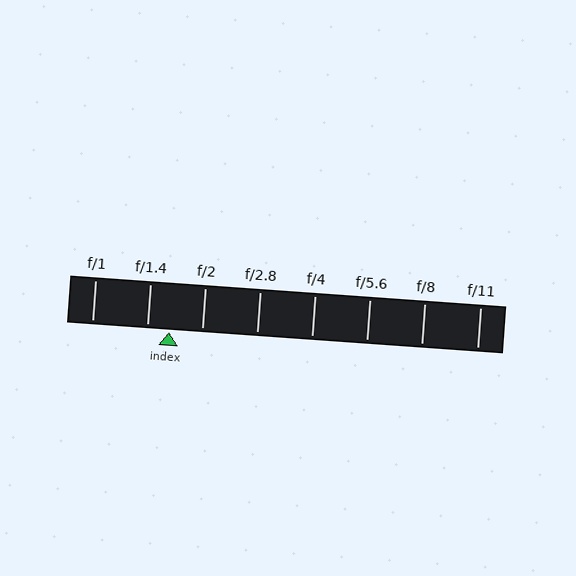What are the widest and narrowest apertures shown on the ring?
The widest aperture shown is f/1 and the narrowest is f/11.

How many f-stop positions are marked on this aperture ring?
There are 8 f-stop positions marked.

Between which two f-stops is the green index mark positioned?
The index mark is between f/1.4 and f/2.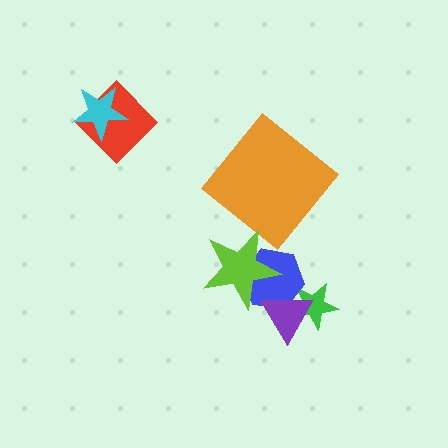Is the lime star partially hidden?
No, no other shape covers it.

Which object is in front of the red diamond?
The cyan star is in front of the red diamond.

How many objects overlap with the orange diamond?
0 objects overlap with the orange diamond.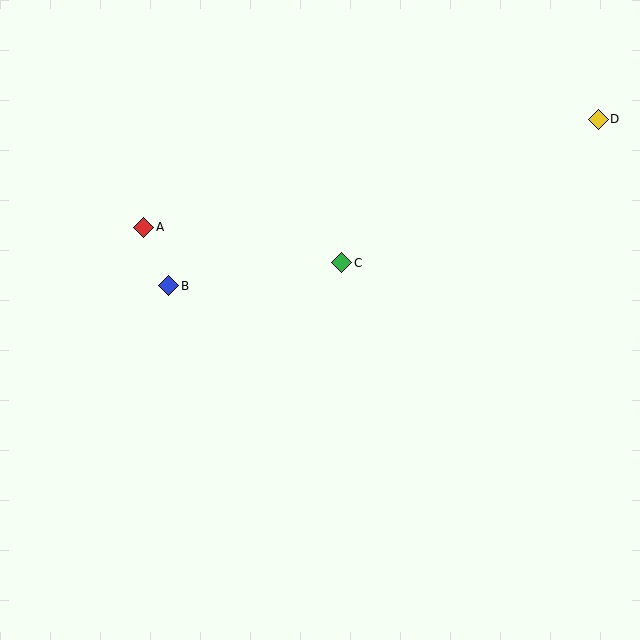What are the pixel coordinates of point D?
Point D is at (598, 119).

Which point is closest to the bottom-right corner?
Point C is closest to the bottom-right corner.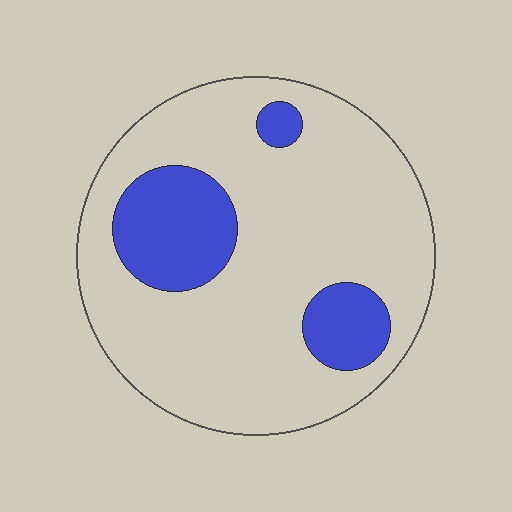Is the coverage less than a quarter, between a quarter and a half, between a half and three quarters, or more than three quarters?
Less than a quarter.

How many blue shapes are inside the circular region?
3.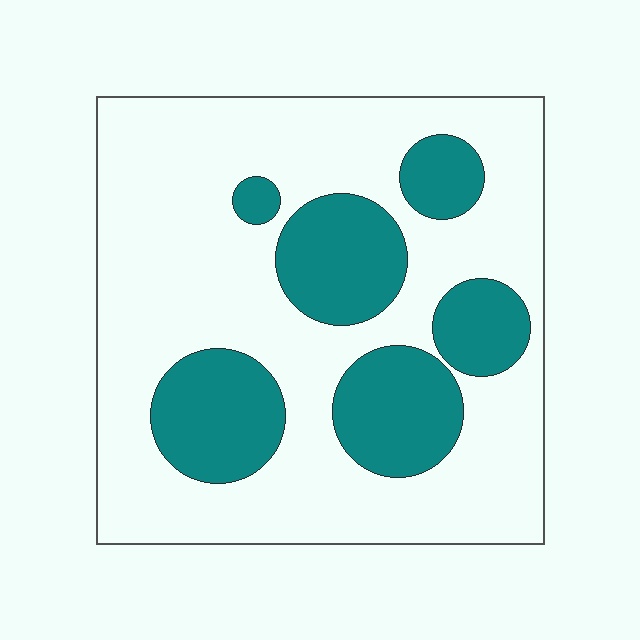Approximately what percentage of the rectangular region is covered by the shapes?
Approximately 30%.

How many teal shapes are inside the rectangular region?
6.